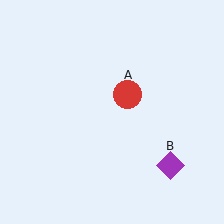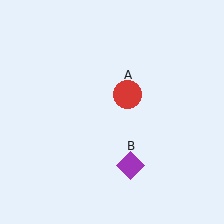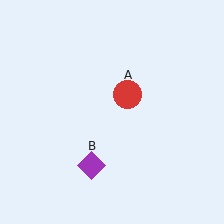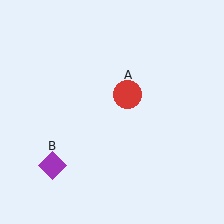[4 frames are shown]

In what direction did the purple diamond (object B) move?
The purple diamond (object B) moved left.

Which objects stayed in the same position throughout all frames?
Red circle (object A) remained stationary.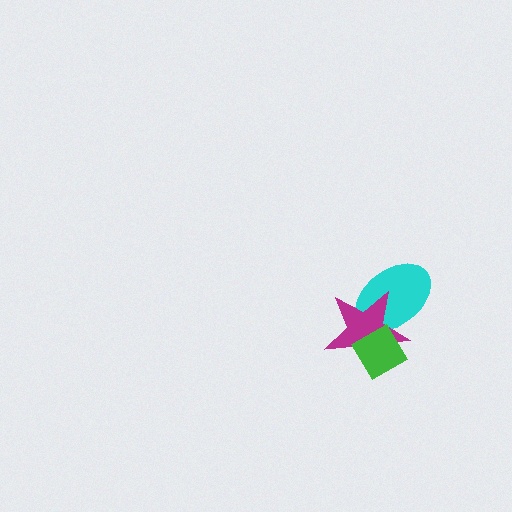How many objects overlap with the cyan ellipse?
2 objects overlap with the cyan ellipse.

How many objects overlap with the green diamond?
2 objects overlap with the green diamond.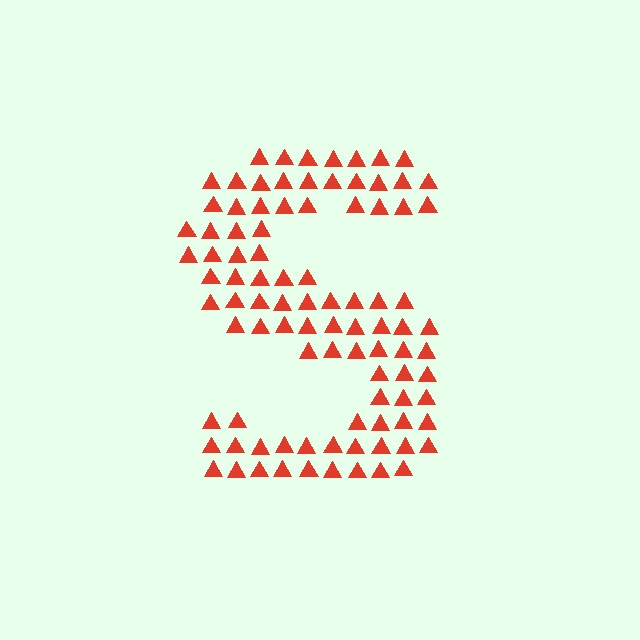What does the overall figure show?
The overall figure shows the letter S.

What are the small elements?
The small elements are triangles.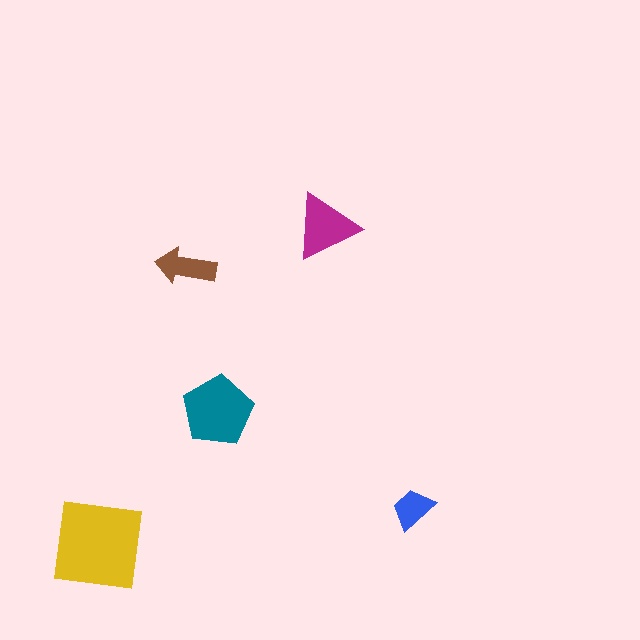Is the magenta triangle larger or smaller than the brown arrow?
Larger.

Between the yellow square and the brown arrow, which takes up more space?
The yellow square.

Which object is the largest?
The yellow square.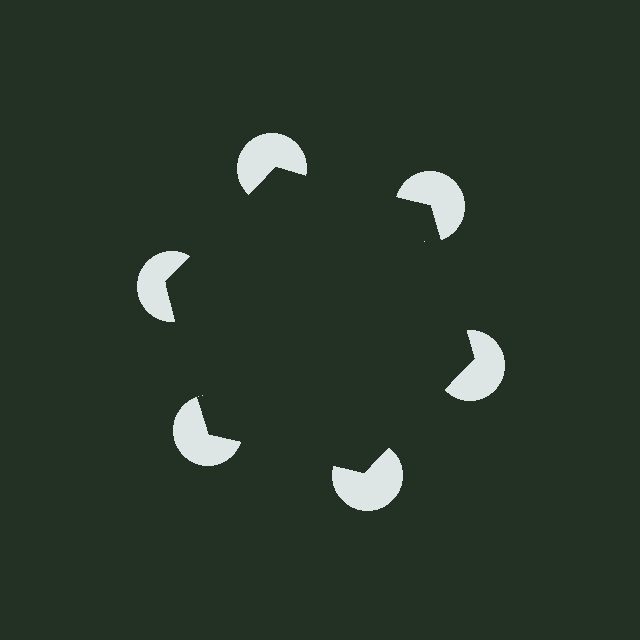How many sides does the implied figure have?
6 sides.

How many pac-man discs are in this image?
There are 6 — one at each vertex of the illusory hexagon.